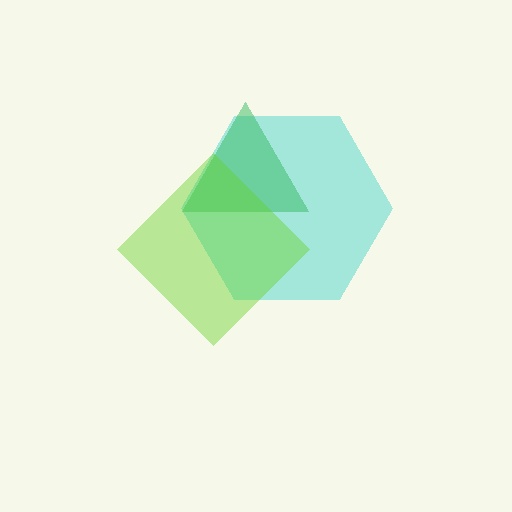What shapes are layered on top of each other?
The layered shapes are: a cyan hexagon, a green triangle, a lime diamond.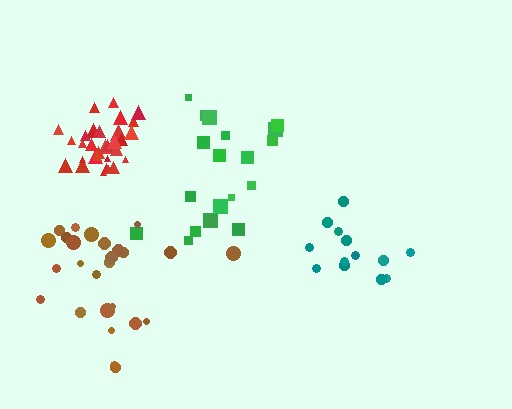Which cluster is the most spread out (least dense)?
Green.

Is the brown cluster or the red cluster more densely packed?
Red.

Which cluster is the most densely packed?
Red.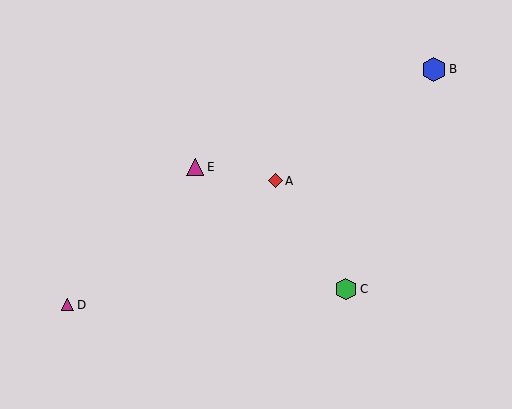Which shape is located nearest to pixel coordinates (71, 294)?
The magenta triangle (labeled D) at (68, 305) is nearest to that location.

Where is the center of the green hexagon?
The center of the green hexagon is at (346, 289).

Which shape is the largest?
The blue hexagon (labeled B) is the largest.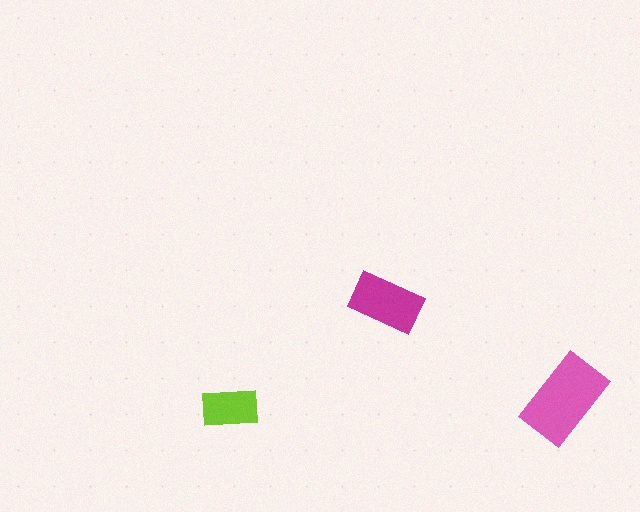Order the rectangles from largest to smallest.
the pink one, the magenta one, the lime one.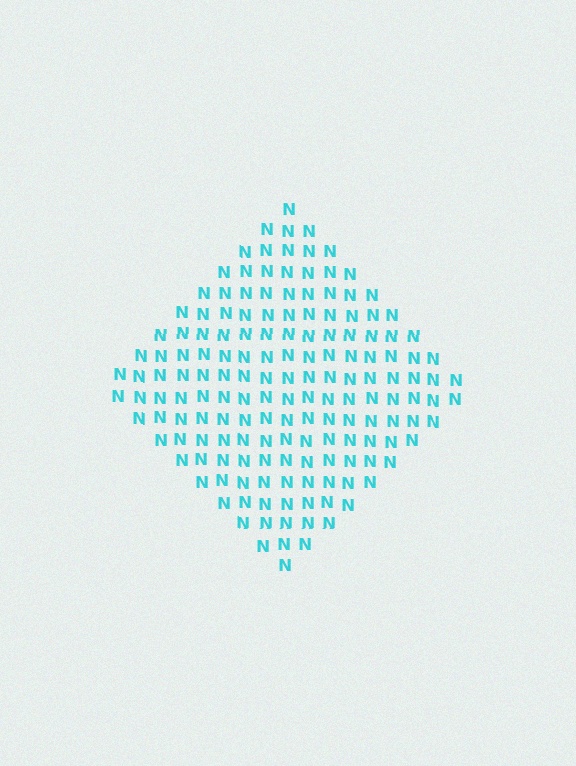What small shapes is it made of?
It is made of small letter N's.